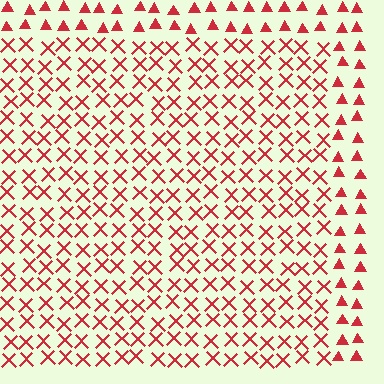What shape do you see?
I see a rectangle.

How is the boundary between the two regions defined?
The boundary is defined by a change in element shape: X marks inside vs. triangles outside. All elements share the same color and spacing.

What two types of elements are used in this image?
The image uses X marks inside the rectangle region and triangles outside it.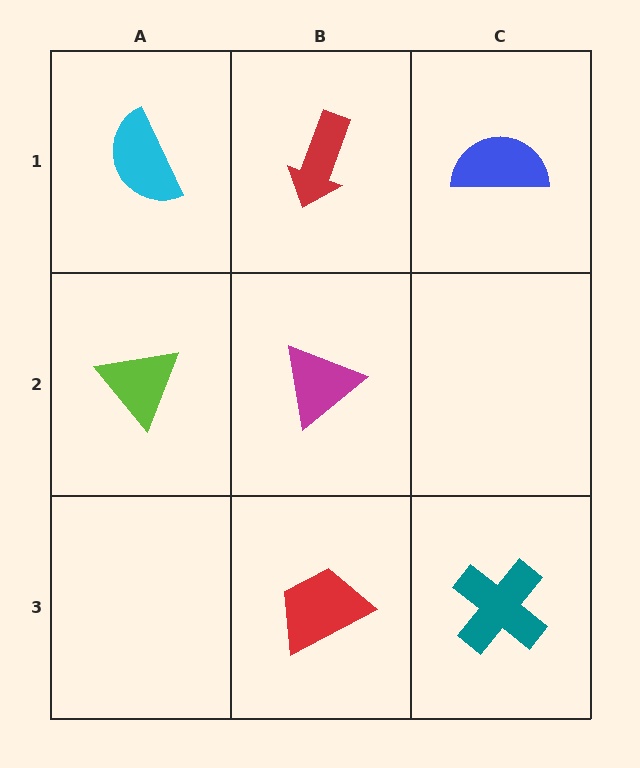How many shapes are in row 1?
3 shapes.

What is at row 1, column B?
A red arrow.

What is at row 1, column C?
A blue semicircle.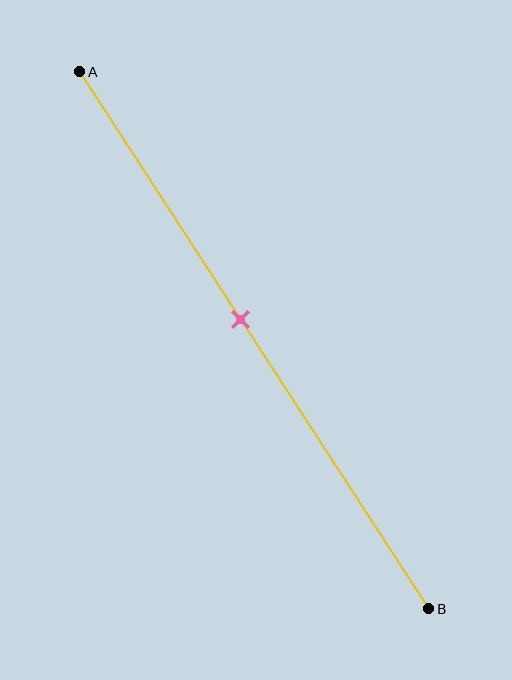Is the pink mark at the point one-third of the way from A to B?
No, the mark is at about 45% from A, not at the 33% one-third point.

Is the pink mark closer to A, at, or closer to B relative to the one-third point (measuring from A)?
The pink mark is closer to point B than the one-third point of segment AB.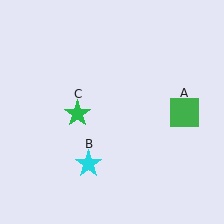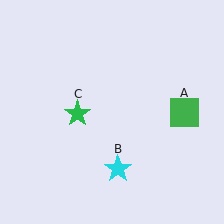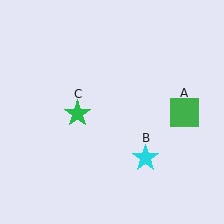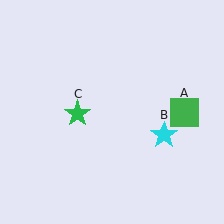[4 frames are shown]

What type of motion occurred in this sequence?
The cyan star (object B) rotated counterclockwise around the center of the scene.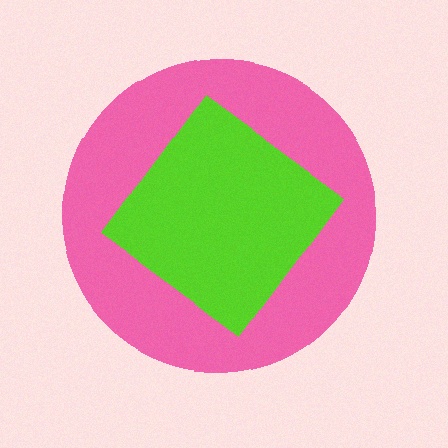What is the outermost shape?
The pink circle.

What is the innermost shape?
The lime diamond.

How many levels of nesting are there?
2.